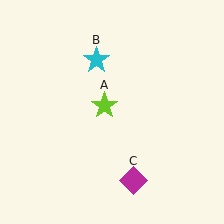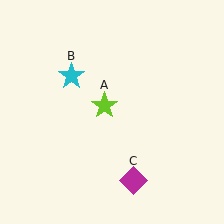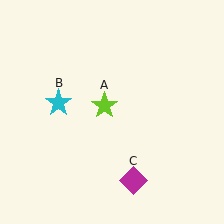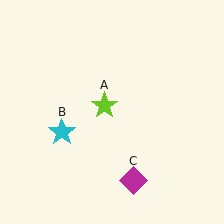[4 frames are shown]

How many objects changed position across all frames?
1 object changed position: cyan star (object B).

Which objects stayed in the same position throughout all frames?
Lime star (object A) and magenta diamond (object C) remained stationary.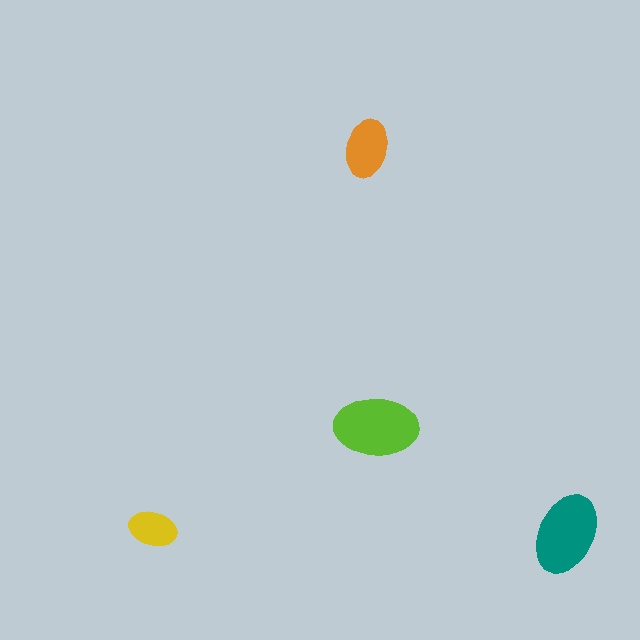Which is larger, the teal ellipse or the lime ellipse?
The lime one.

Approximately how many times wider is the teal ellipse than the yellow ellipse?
About 1.5 times wider.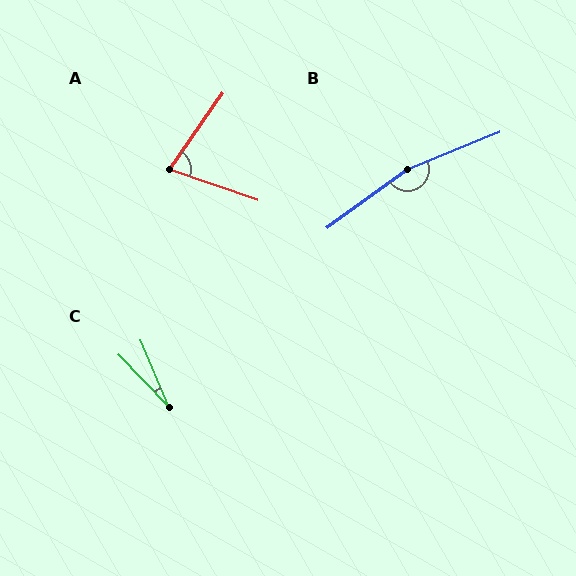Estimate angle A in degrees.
Approximately 74 degrees.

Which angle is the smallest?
C, at approximately 21 degrees.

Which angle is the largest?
B, at approximately 166 degrees.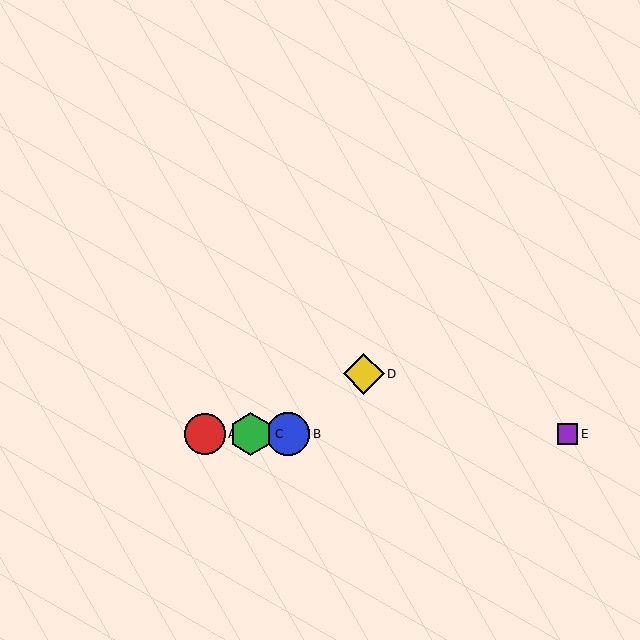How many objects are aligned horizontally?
4 objects (A, B, C, E) are aligned horizontally.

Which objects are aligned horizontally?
Objects A, B, C, E are aligned horizontally.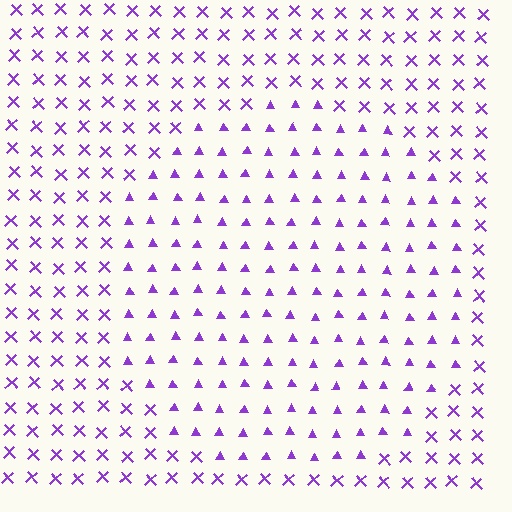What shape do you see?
I see a circle.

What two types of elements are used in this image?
The image uses triangles inside the circle region and X marks outside it.